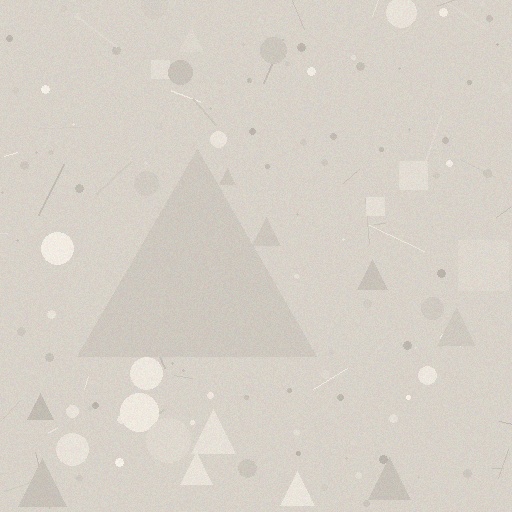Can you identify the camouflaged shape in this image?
The camouflaged shape is a triangle.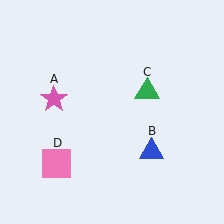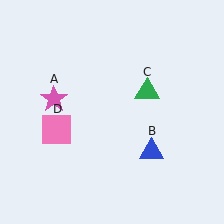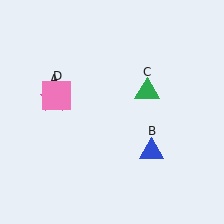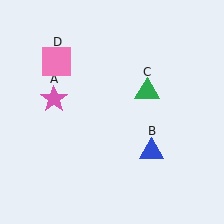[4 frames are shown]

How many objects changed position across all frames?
1 object changed position: pink square (object D).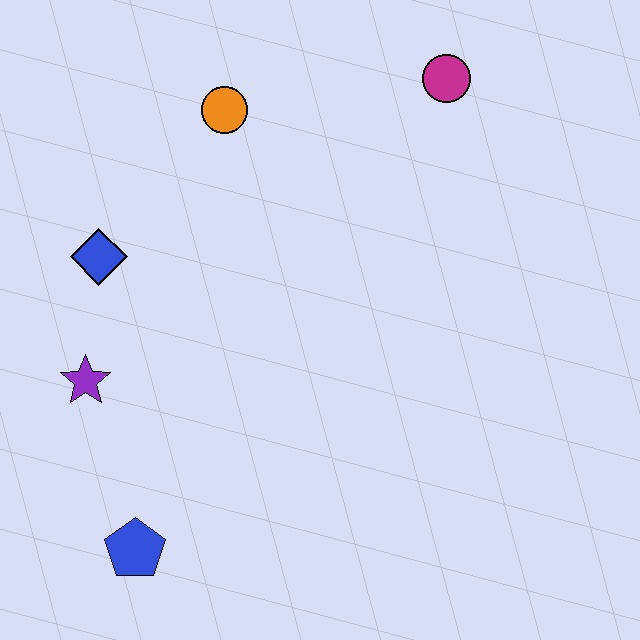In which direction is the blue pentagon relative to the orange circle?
The blue pentagon is below the orange circle.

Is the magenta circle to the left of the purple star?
No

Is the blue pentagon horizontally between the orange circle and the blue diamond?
Yes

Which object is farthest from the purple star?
The magenta circle is farthest from the purple star.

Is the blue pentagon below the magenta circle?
Yes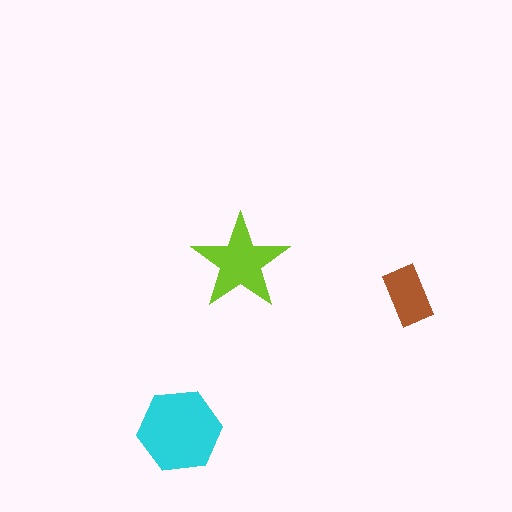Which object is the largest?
The cyan hexagon.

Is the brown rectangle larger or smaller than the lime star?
Smaller.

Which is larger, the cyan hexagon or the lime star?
The cyan hexagon.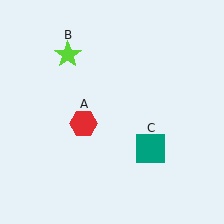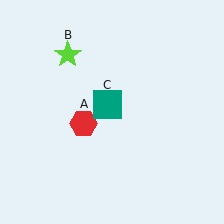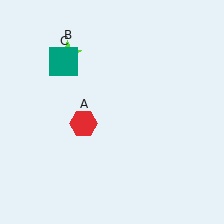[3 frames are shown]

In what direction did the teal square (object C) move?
The teal square (object C) moved up and to the left.